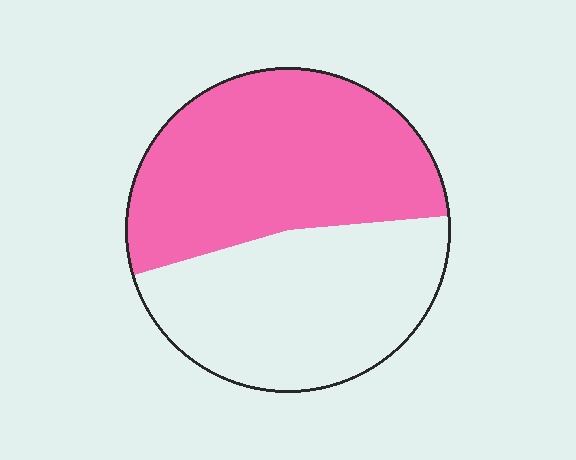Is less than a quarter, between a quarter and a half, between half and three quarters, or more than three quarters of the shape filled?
Between half and three quarters.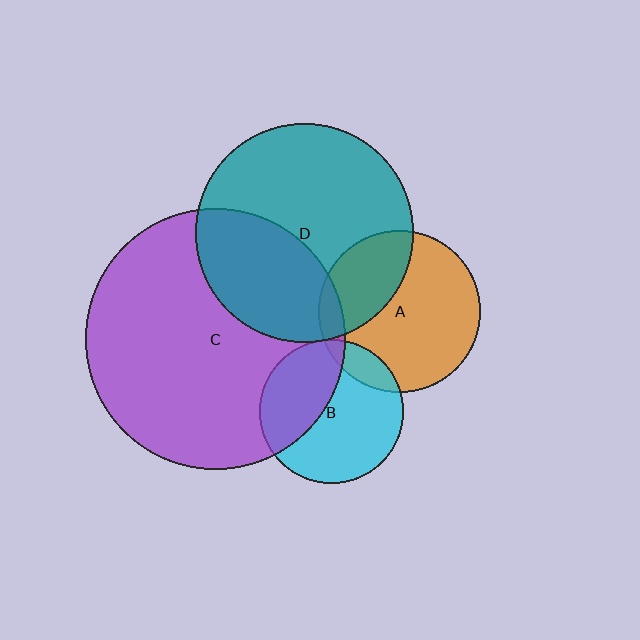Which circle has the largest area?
Circle C (purple).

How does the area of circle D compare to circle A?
Approximately 1.8 times.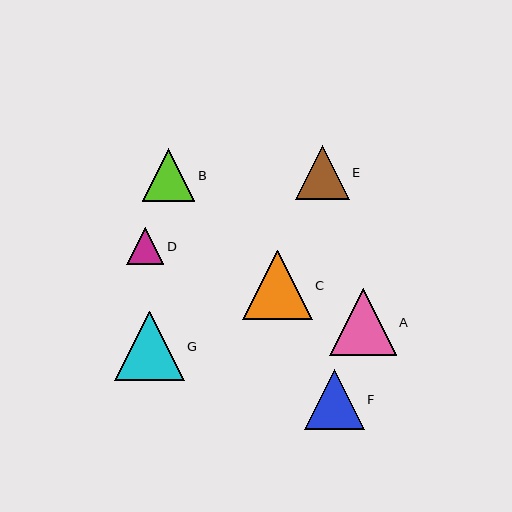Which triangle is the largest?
Triangle C is the largest with a size of approximately 70 pixels.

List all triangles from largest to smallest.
From largest to smallest: C, G, A, F, E, B, D.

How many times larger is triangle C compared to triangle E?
Triangle C is approximately 1.3 times the size of triangle E.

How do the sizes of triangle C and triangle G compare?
Triangle C and triangle G are approximately the same size.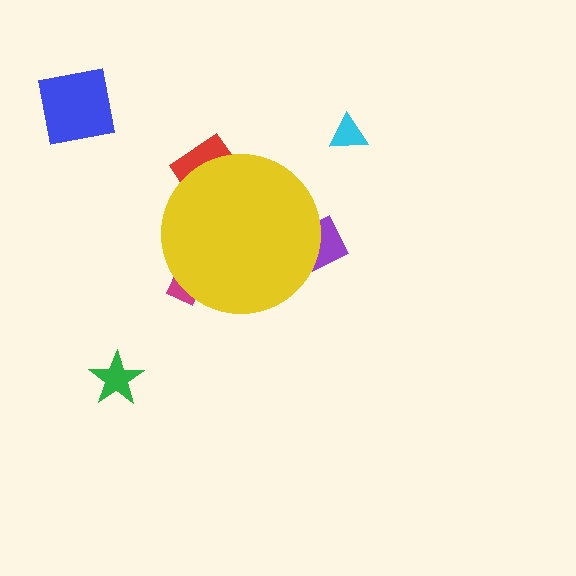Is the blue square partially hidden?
No, the blue square is fully visible.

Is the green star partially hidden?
No, the green star is fully visible.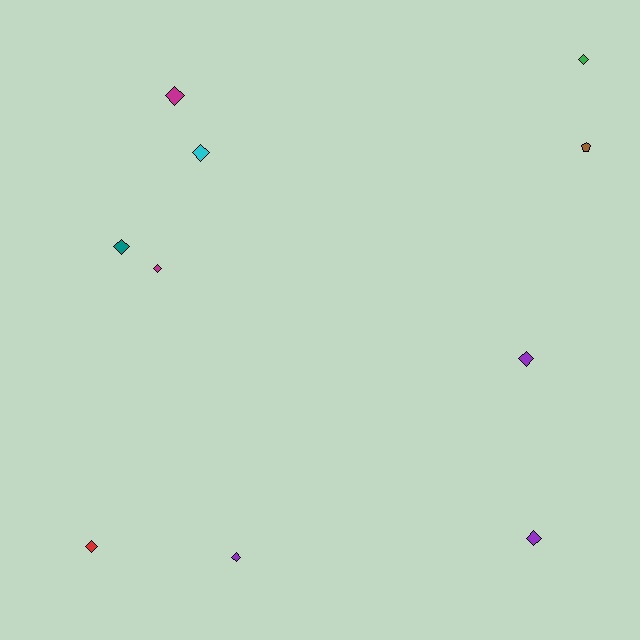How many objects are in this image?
There are 10 objects.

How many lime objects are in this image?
There are no lime objects.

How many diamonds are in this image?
There are 9 diamonds.